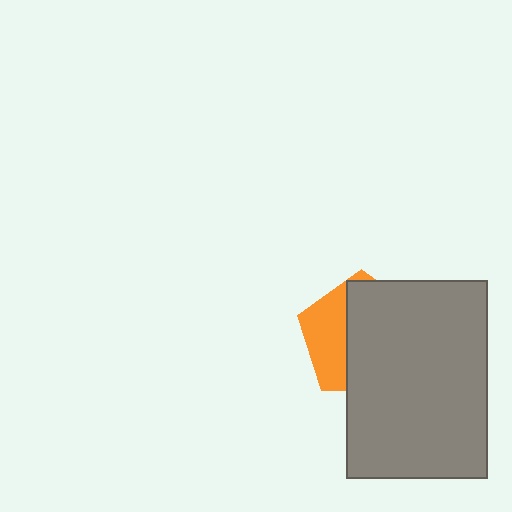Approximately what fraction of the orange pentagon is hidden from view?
Roughly 65% of the orange pentagon is hidden behind the gray rectangle.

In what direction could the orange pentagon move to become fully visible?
The orange pentagon could move left. That would shift it out from behind the gray rectangle entirely.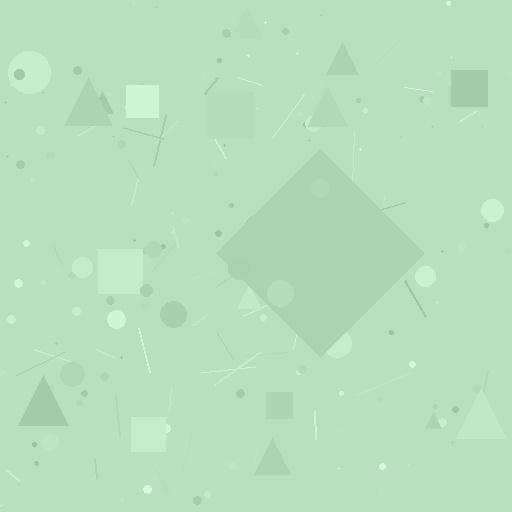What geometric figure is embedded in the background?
A diamond is embedded in the background.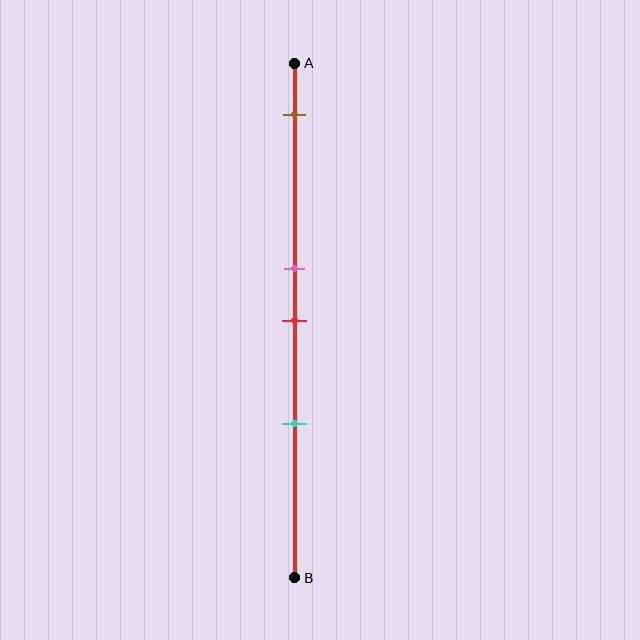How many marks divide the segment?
There are 4 marks dividing the segment.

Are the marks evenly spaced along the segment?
No, the marks are not evenly spaced.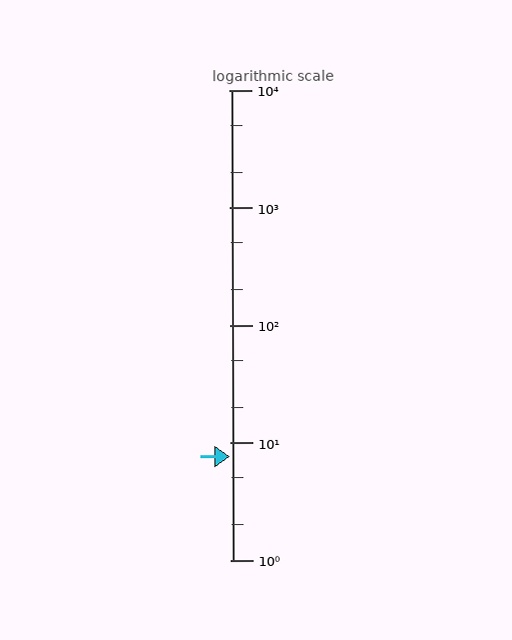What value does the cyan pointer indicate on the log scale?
The pointer indicates approximately 7.6.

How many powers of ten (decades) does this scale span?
The scale spans 4 decades, from 1 to 10000.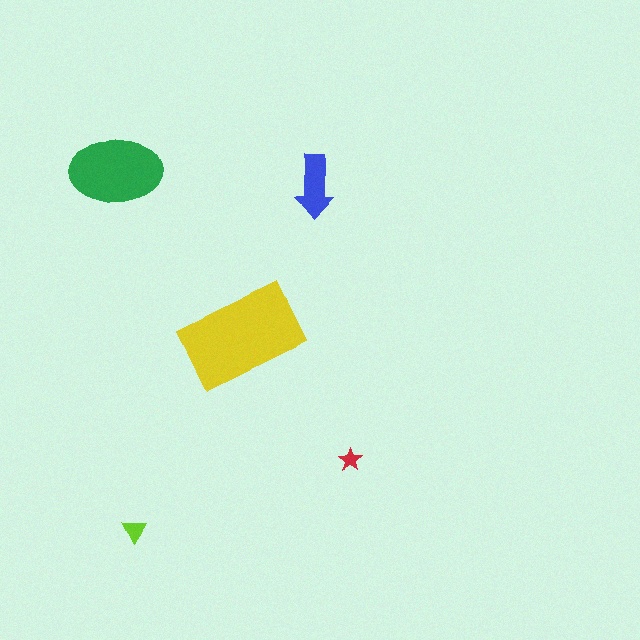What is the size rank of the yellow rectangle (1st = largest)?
1st.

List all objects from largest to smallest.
The yellow rectangle, the green ellipse, the blue arrow, the lime triangle, the red star.